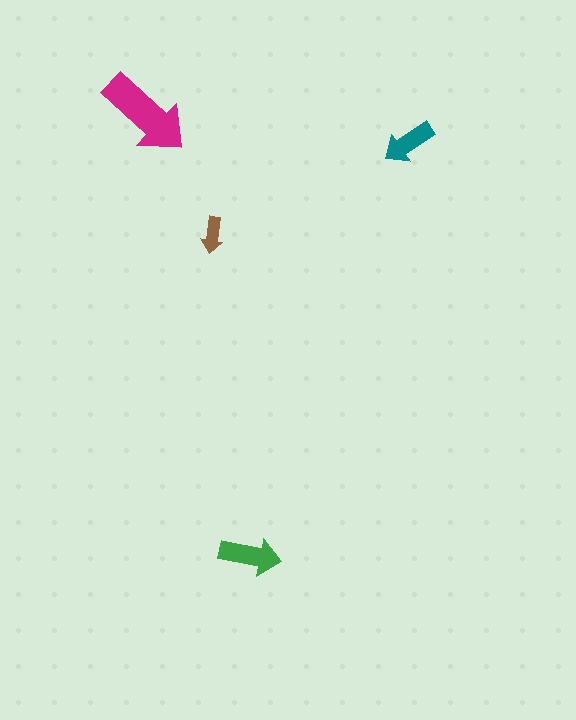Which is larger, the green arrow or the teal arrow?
The green one.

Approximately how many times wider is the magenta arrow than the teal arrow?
About 2 times wider.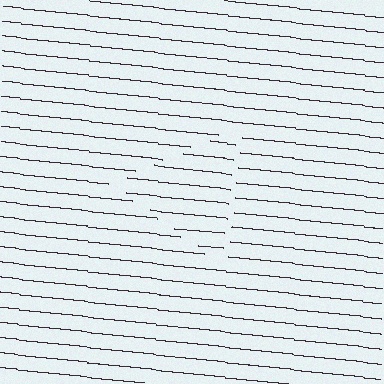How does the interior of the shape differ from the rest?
The interior of the shape contains the same grating, shifted by half a period — the contour is defined by the phase discontinuity where line-ends from the inner and outer gratings abut.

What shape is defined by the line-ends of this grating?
An illusory triangle. The interior of the shape contains the same grating, shifted by half a period — the contour is defined by the phase discontinuity where line-ends from the inner and outer gratings abut.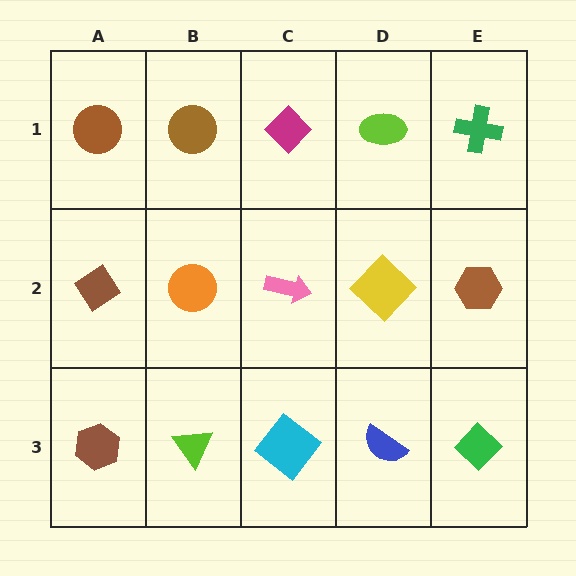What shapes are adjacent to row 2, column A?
A brown circle (row 1, column A), a brown hexagon (row 3, column A), an orange circle (row 2, column B).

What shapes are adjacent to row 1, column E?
A brown hexagon (row 2, column E), a lime ellipse (row 1, column D).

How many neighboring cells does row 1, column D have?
3.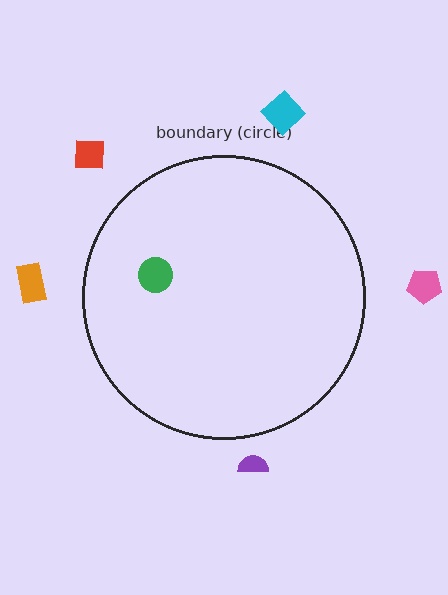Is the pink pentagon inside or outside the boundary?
Outside.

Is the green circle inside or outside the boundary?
Inside.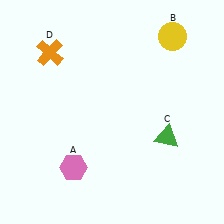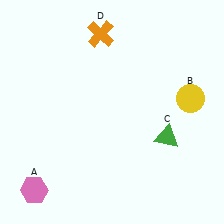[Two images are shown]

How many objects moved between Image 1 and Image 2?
3 objects moved between the two images.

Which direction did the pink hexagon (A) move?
The pink hexagon (A) moved left.